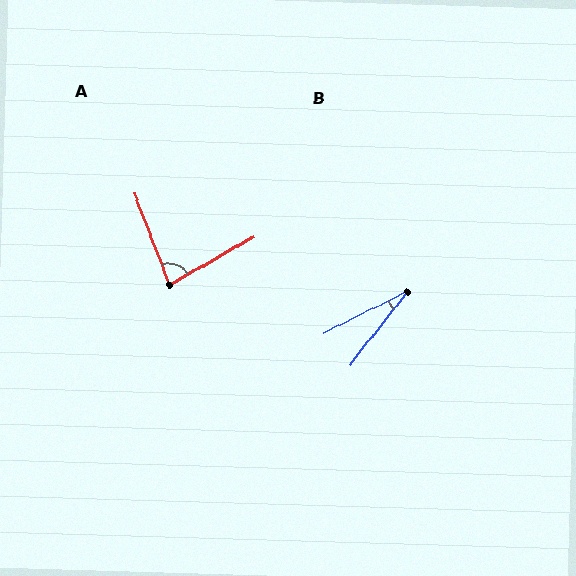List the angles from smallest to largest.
B (26°), A (81°).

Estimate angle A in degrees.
Approximately 81 degrees.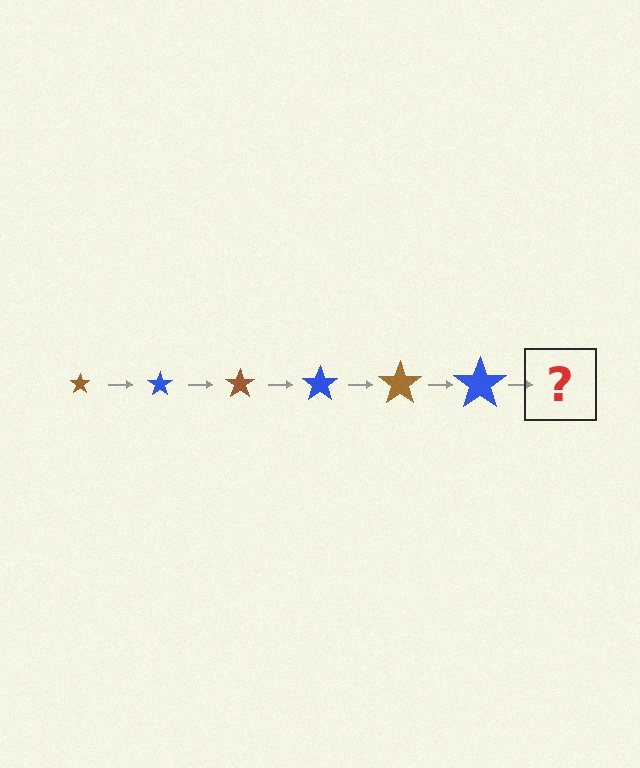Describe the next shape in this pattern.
It should be a brown star, larger than the previous one.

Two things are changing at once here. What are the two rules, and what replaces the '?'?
The two rules are that the star grows larger each step and the color cycles through brown and blue. The '?' should be a brown star, larger than the previous one.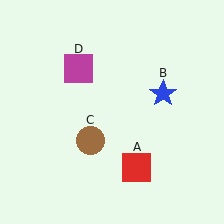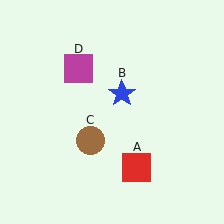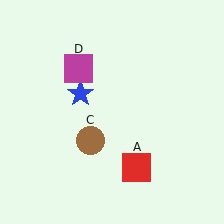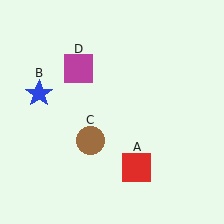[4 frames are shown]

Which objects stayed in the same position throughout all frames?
Red square (object A) and brown circle (object C) and magenta square (object D) remained stationary.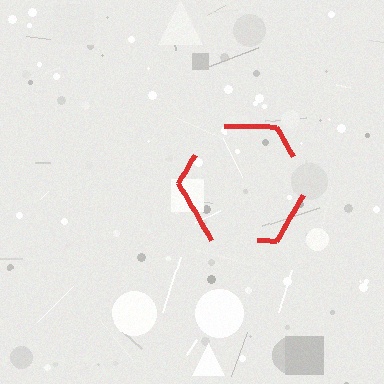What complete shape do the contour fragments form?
The contour fragments form a hexagon.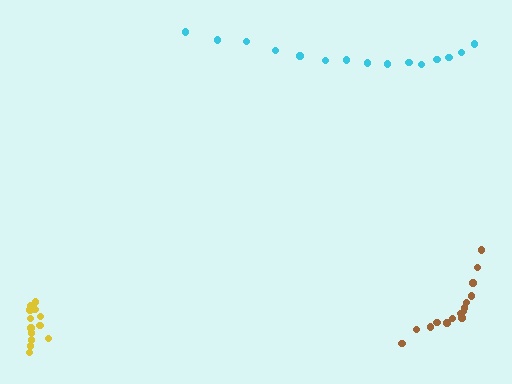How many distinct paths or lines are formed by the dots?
There are 3 distinct paths.